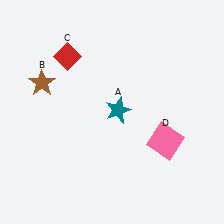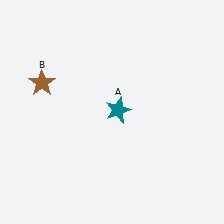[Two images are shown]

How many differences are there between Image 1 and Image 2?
There are 2 differences between the two images.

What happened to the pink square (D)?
The pink square (D) was removed in Image 2. It was in the bottom-right area of Image 1.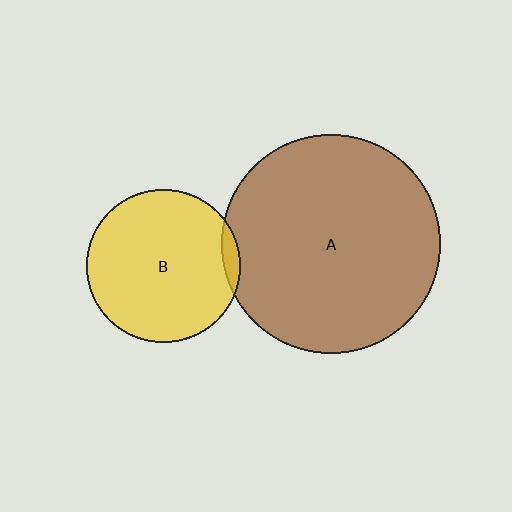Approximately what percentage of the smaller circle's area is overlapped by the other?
Approximately 5%.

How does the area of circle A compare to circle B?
Approximately 2.0 times.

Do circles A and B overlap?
Yes.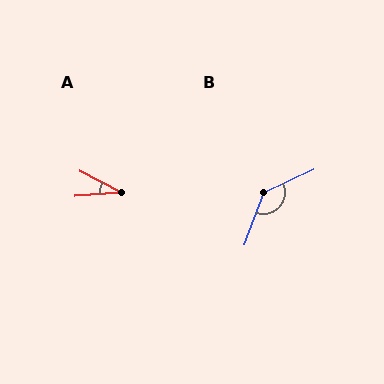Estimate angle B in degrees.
Approximately 135 degrees.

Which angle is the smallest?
A, at approximately 32 degrees.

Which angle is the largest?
B, at approximately 135 degrees.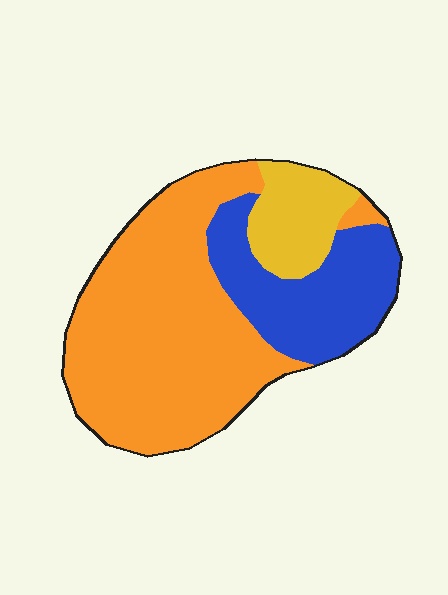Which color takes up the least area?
Yellow, at roughly 15%.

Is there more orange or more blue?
Orange.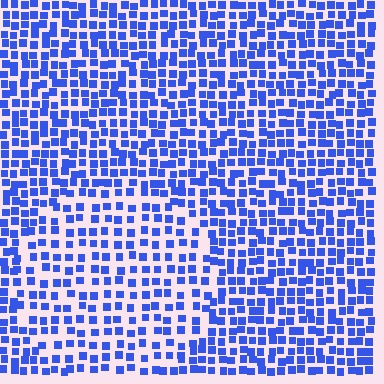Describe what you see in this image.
The image contains small blue elements arranged at two different densities. A circle-shaped region is visible where the elements are less densely packed than the surrounding area.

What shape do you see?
I see a circle.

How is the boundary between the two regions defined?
The boundary is defined by a change in element density (approximately 1.6x ratio). All elements are the same color, size, and shape.